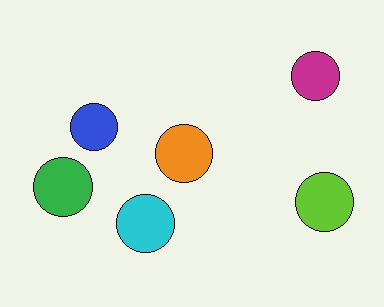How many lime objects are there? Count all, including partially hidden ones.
There is 1 lime object.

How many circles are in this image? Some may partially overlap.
There are 6 circles.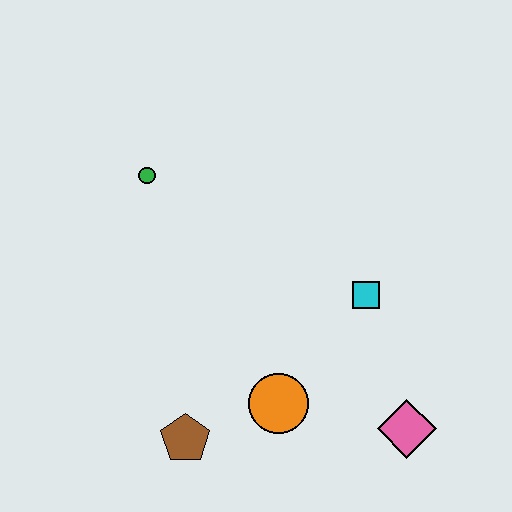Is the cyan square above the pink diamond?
Yes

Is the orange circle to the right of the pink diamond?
No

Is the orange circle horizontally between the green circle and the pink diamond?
Yes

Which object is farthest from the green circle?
The pink diamond is farthest from the green circle.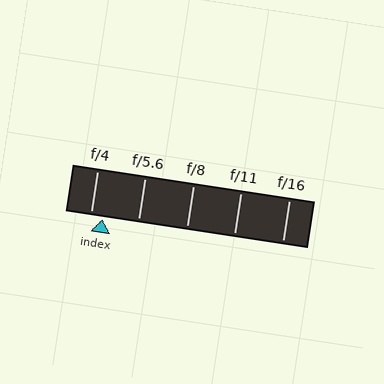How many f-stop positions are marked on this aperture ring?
There are 5 f-stop positions marked.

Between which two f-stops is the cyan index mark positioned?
The index mark is between f/4 and f/5.6.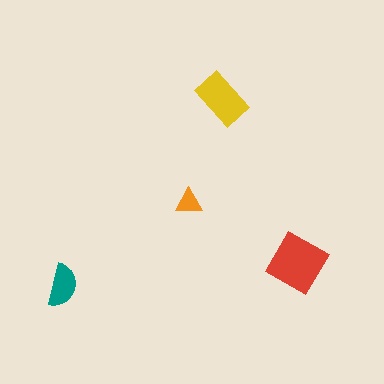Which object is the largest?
The red square.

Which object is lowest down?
The teal semicircle is bottommost.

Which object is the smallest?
The orange triangle.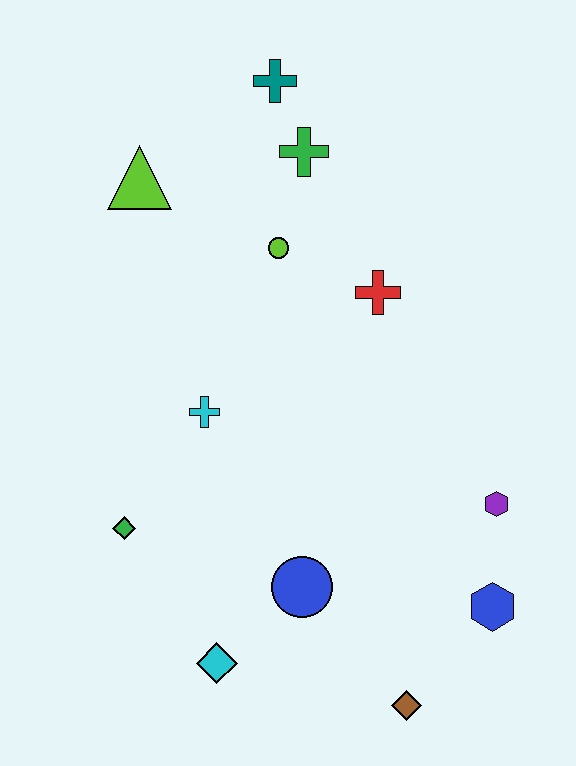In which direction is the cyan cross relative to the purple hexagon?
The cyan cross is to the left of the purple hexagon.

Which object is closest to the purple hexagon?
The blue hexagon is closest to the purple hexagon.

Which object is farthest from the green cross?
The brown diamond is farthest from the green cross.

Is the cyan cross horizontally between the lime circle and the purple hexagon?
No